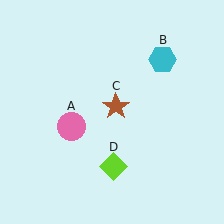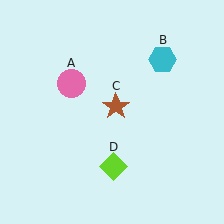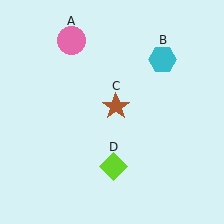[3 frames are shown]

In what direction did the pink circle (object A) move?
The pink circle (object A) moved up.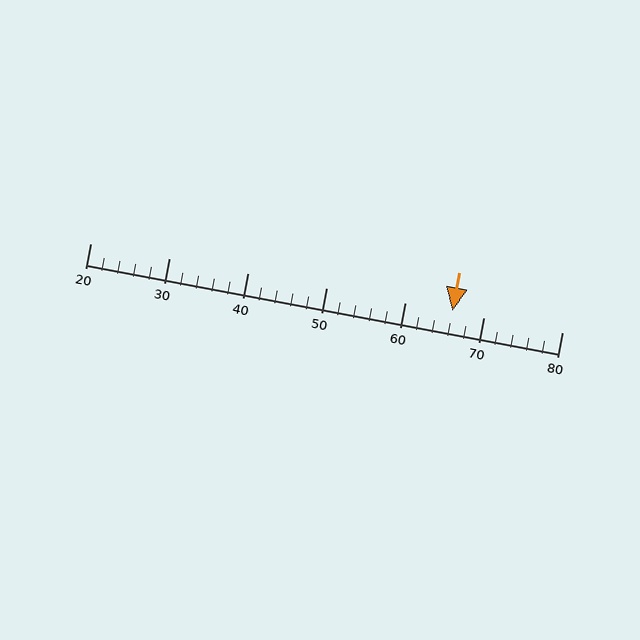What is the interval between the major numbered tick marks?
The major tick marks are spaced 10 units apart.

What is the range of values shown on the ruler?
The ruler shows values from 20 to 80.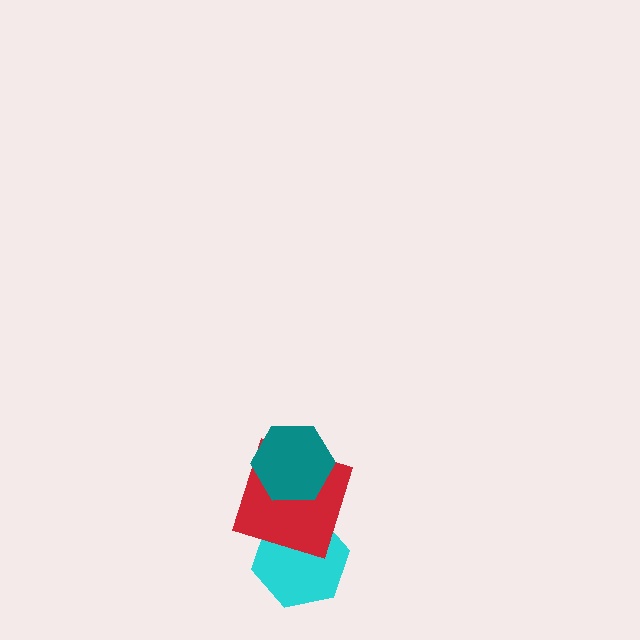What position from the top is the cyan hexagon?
The cyan hexagon is 3rd from the top.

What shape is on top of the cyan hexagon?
The red square is on top of the cyan hexagon.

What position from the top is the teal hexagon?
The teal hexagon is 1st from the top.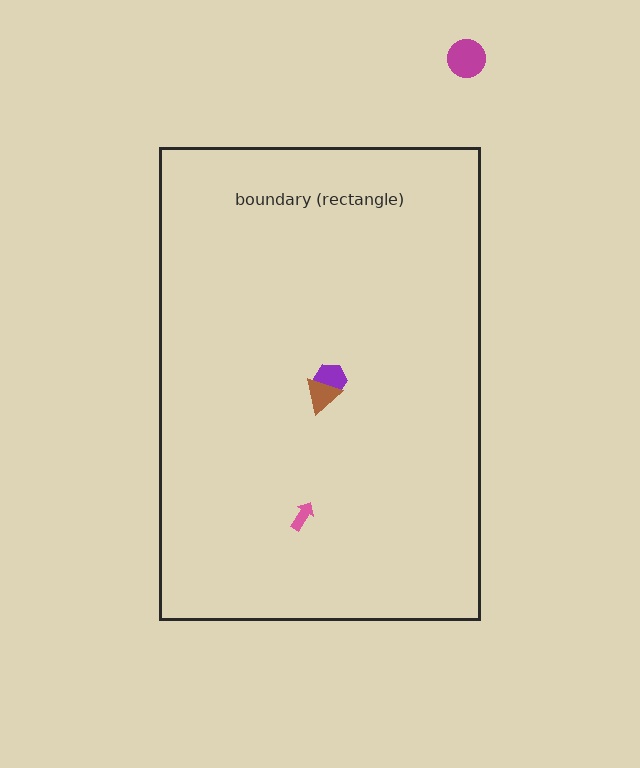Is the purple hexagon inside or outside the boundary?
Inside.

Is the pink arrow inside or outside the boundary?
Inside.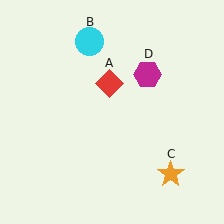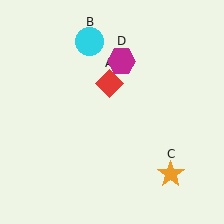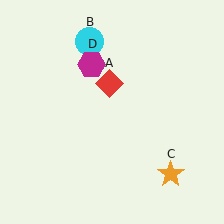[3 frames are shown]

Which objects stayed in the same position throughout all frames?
Red diamond (object A) and cyan circle (object B) and orange star (object C) remained stationary.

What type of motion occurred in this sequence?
The magenta hexagon (object D) rotated counterclockwise around the center of the scene.